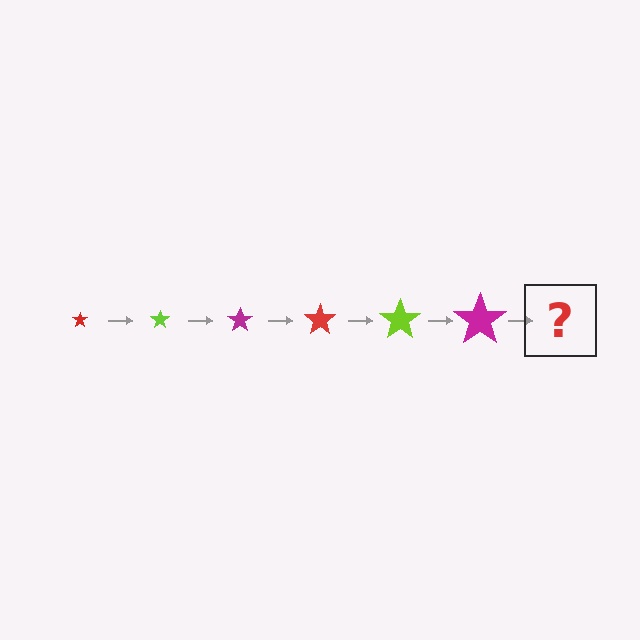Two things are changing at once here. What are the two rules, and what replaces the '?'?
The two rules are that the star grows larger each step and the color cycles through red, lime, and magenta. The '?' should be a red star, larger than the previous one.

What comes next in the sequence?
The next element should be a red star, larger than the previous one.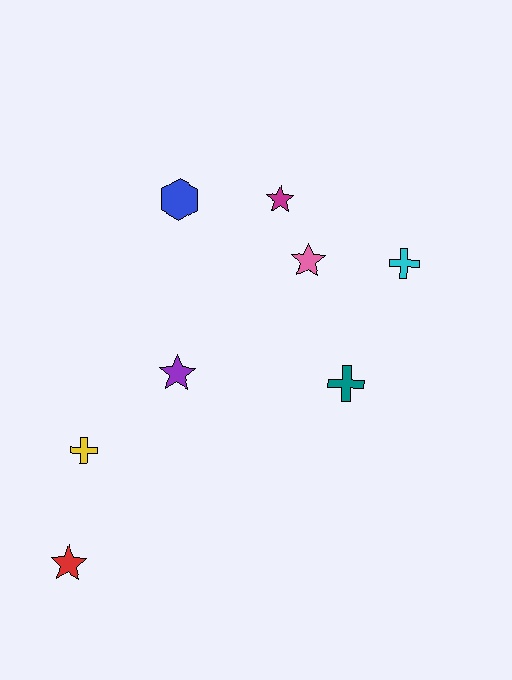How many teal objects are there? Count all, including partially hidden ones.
There is 1 teal object.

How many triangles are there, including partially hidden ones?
There are no triangles.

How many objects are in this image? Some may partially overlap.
There are 8 objects.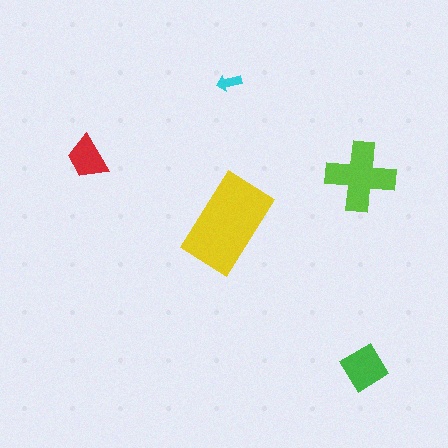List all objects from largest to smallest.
The yellow rectangle, the lime cross, the green diamond, the red trapezoid, the cyan arrow.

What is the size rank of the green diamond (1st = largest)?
3rd.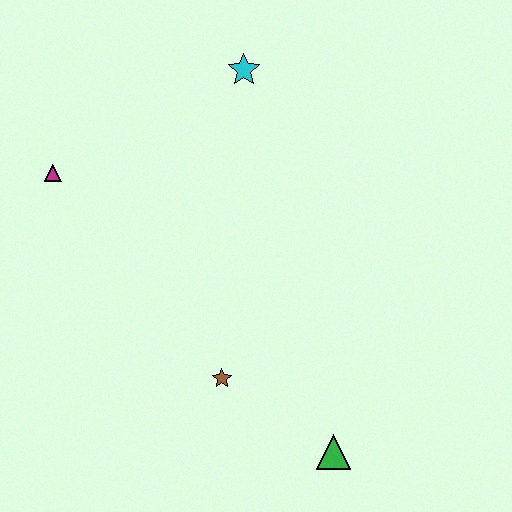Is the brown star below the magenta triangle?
Yes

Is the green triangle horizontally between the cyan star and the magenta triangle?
No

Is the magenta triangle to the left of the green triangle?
Yes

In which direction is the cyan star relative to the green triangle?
The cyan star is above the green triangle.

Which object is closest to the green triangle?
The brown star is closest to the green triangle.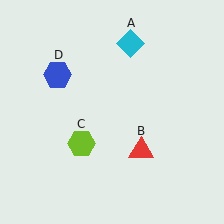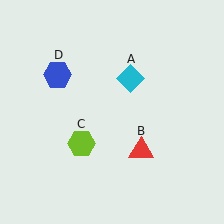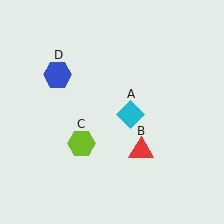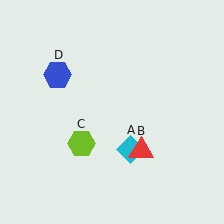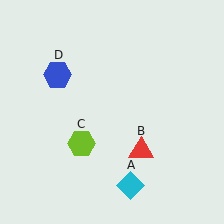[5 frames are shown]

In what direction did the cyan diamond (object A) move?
The cyan diamond (object A) moved down.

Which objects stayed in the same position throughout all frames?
Red triangle (object B) and lime hexagon (object C) and blue hexagon (object D) remained stationary.